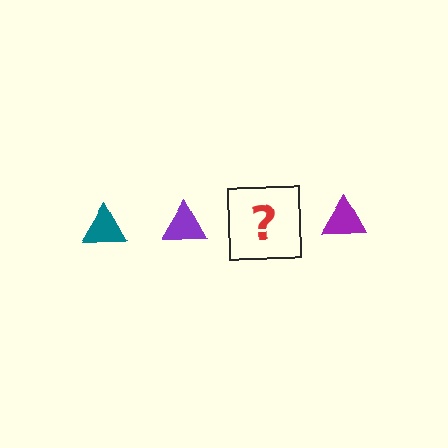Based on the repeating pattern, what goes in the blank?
The blank should be a teal triangle.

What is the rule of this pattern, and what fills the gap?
The rule is that the pattern cycles through teal, purple triangles. The gap should be filled with a teal triangle.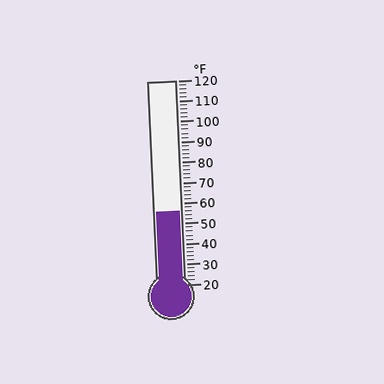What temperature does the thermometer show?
The thermometer shows approximately 56°F.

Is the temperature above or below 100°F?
The temperature is below 100°F.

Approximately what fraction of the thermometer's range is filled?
The thermometer is filled to approximately 35% of its range.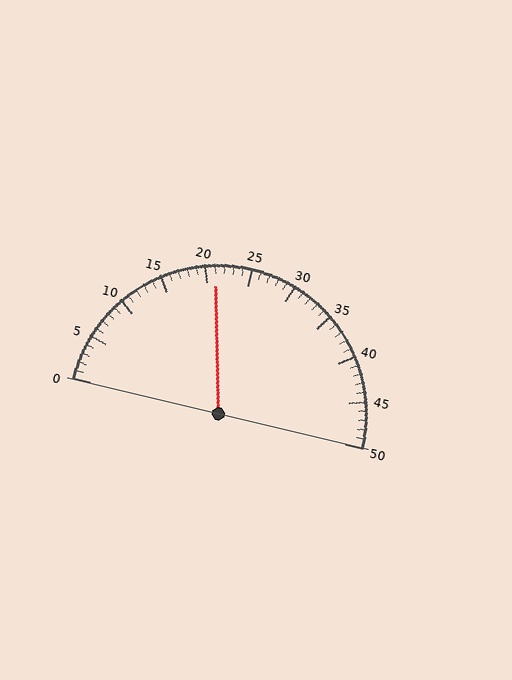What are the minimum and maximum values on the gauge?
The gauge ranges from 0 to 50.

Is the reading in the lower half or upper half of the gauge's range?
The reading is in the lower half of the range (0 to 50).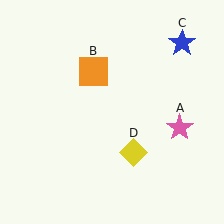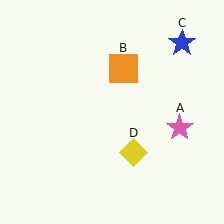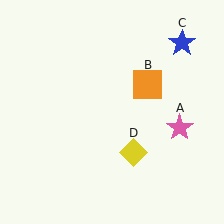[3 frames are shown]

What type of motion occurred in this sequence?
The orange square (object B) rotated clockwise around the center of the scene.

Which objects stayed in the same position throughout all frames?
Pink star (object A) and blue star (object C) and yellow diamond (object D) remained stationary.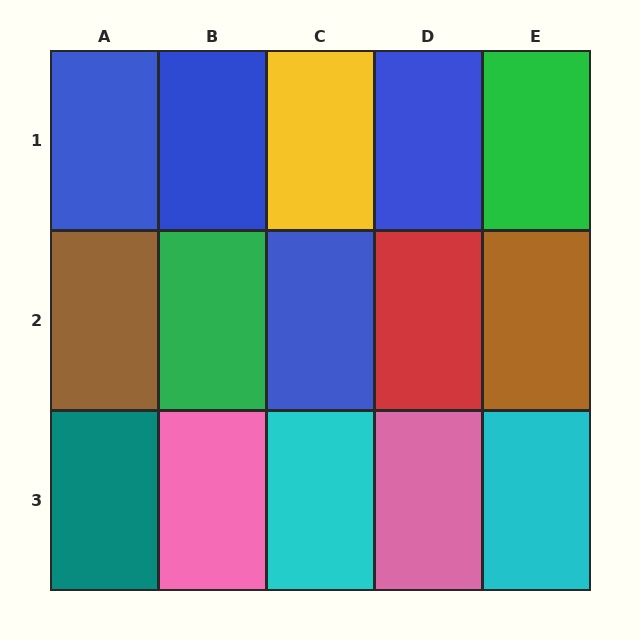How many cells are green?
2 cells are green.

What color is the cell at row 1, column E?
Green.